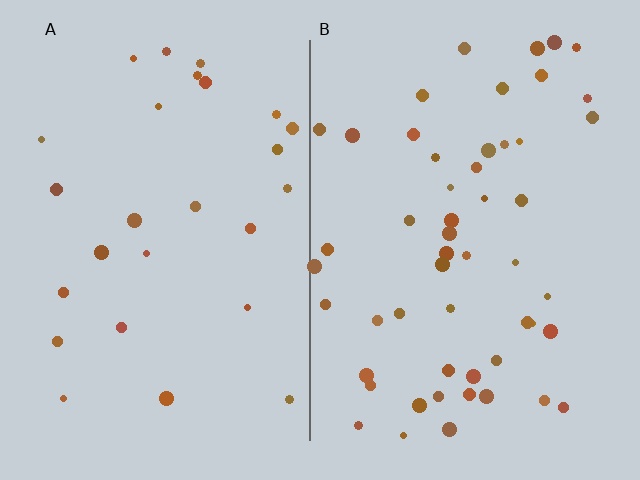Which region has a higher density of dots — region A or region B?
B (the right).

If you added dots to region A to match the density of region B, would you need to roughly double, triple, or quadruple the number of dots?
Approximately double.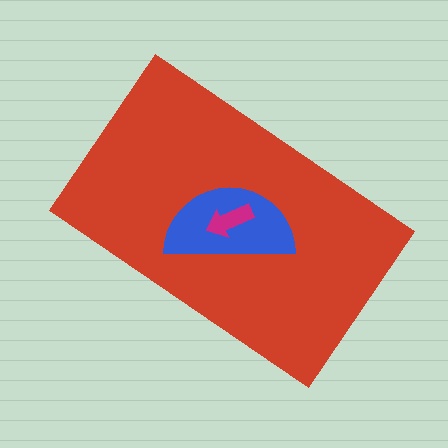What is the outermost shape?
The red rectangle.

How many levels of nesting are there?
3.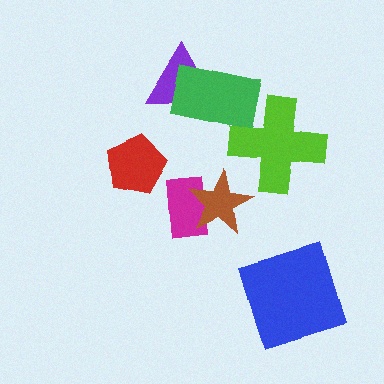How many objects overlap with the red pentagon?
0 objects overlap with the red pentagon.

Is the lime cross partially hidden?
No, no other shape covers it.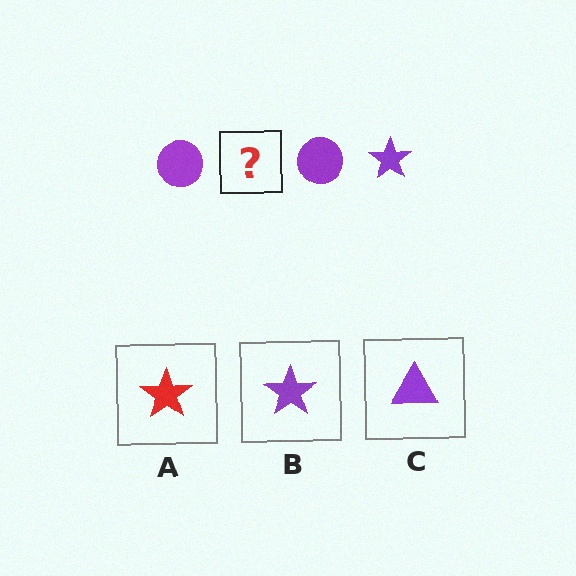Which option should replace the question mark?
Option B.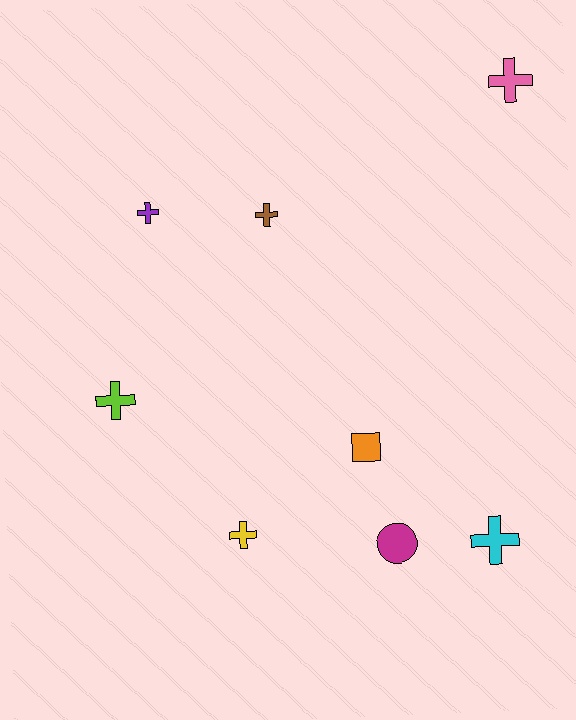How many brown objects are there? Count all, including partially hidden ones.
There is 1 brown object.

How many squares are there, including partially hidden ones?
There is 1 square.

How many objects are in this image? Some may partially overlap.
There are 8 objects.